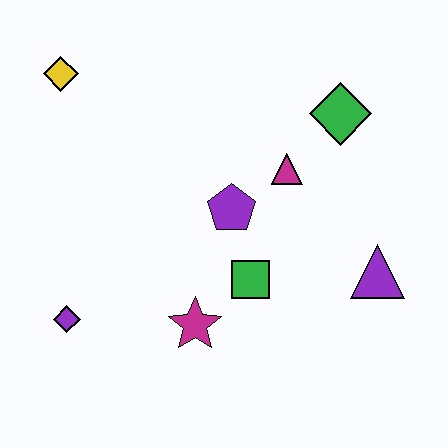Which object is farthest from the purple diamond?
The green diamond is farthest from the purple diamond.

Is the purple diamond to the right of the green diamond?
No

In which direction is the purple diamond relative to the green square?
The purple diamond is to the left of the green square.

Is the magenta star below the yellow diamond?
Yes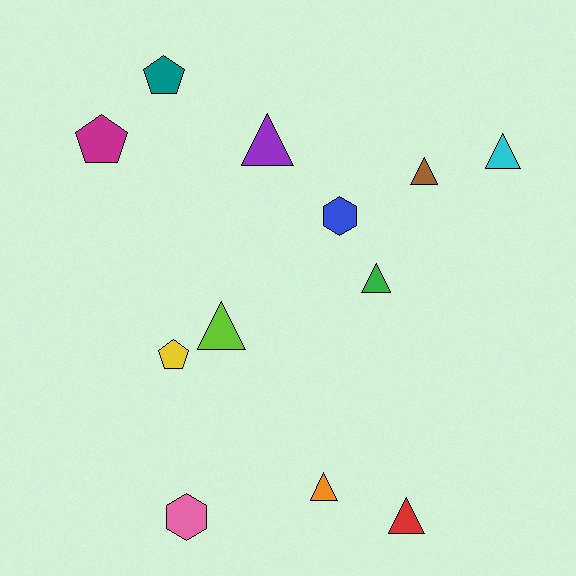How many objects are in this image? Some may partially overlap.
There are 12 objects.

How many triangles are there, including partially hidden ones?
There are 7 triangles.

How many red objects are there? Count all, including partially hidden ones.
There is 1 red object.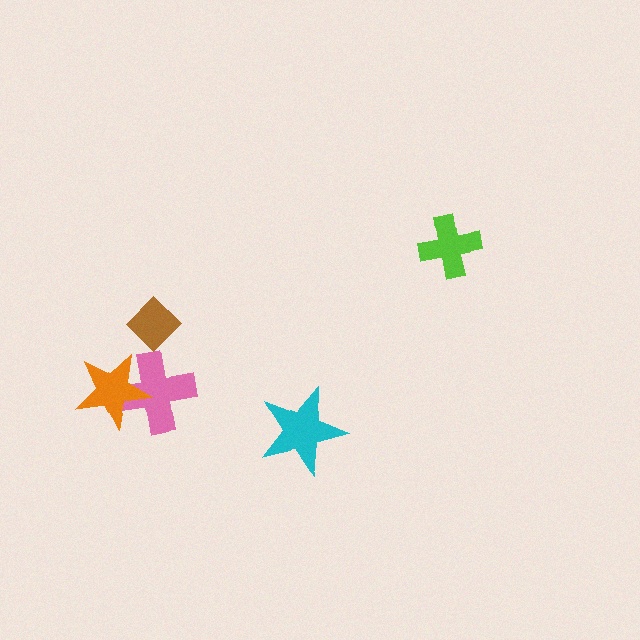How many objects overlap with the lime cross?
0 objects overlap with the lime cross.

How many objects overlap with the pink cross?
1 object overlaps with the pink cross.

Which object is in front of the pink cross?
The orange star is in front of the pink cross.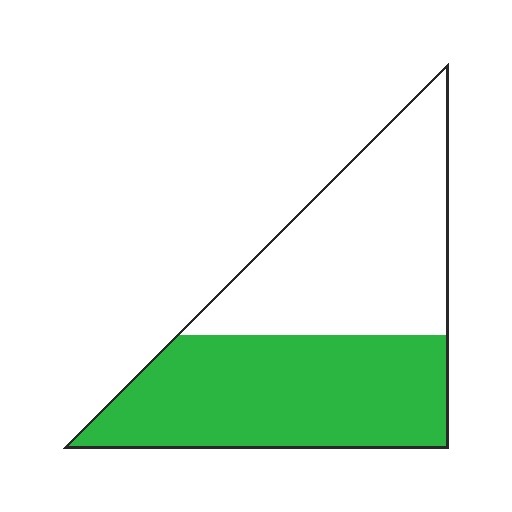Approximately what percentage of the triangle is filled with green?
Approximately 50%.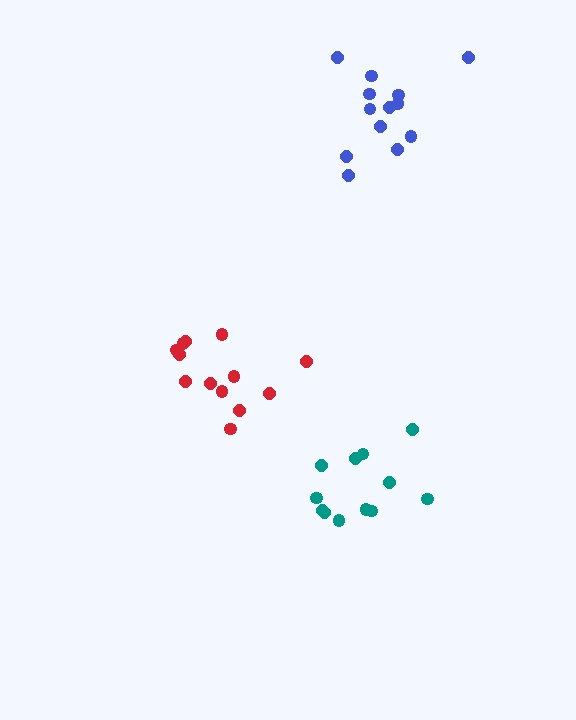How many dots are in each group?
Group 1: 13 dots, Group 2: 12 dots, Group 3: 13 dots (38 total).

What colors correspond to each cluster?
The clusters are colored: red, teal, blue.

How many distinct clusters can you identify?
There are 3 distinct clusters.